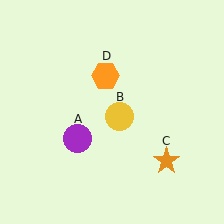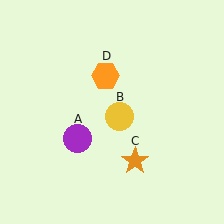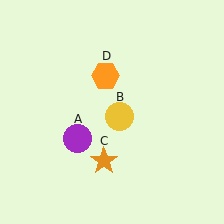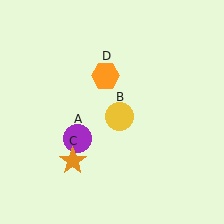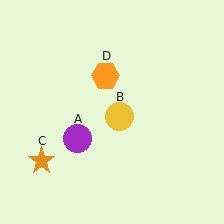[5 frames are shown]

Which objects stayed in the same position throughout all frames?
Purple circle (object A) and yellow circle (object B) and orange hexagon (object D) remained stationary.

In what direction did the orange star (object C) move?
The orange star (object C) moved left.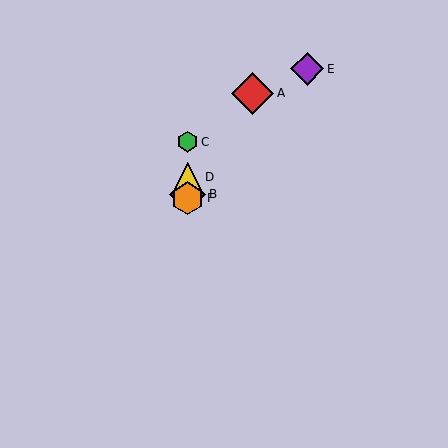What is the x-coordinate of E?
Object E is at x≈307.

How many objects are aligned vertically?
4 objects (B, C, D, F) are aligned vertically.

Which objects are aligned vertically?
Objects B, C, D, F are aligned vertically.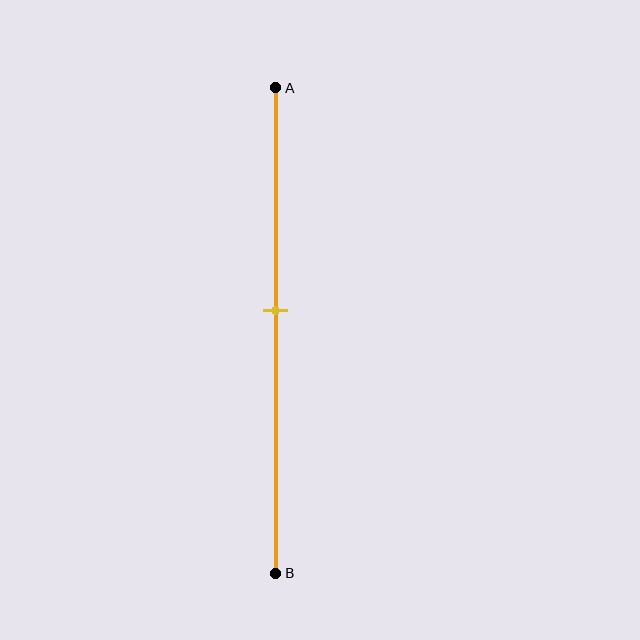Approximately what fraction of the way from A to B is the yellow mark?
The yellow mark is approximately 45% of the way from A to B.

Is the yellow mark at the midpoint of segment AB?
No, the mark is at about 45% from A, not at the 50% midpoint.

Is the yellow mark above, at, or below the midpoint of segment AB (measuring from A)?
The yellow mark is above the midpoint of segment AB.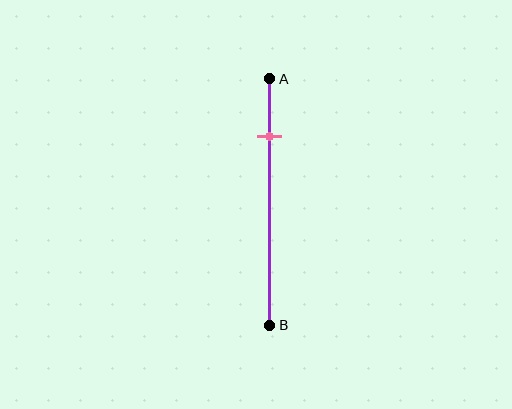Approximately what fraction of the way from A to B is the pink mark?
The pink mark is approximately 25% of the way from A to B.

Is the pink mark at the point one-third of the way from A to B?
No, the mark is at about 25% from A, not at the 33% one-third point.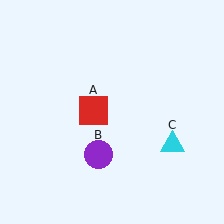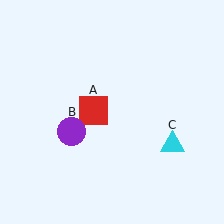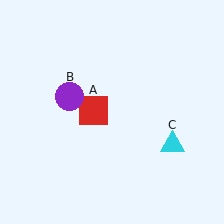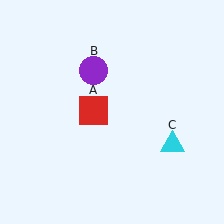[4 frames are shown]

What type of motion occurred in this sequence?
The purple circle (object B) rotated clockwise around the center of the scene.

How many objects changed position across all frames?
1 object changed position: purple circle (object B).